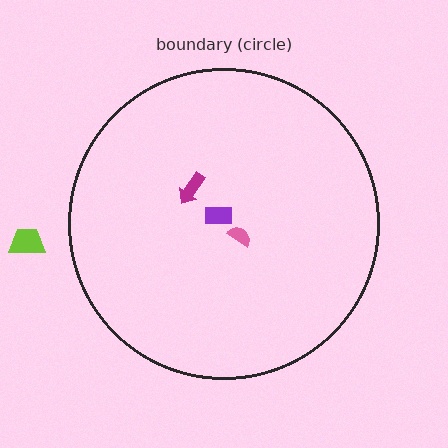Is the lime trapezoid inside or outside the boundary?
Outside.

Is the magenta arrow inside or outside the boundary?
Inside.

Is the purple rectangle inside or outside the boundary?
Inside.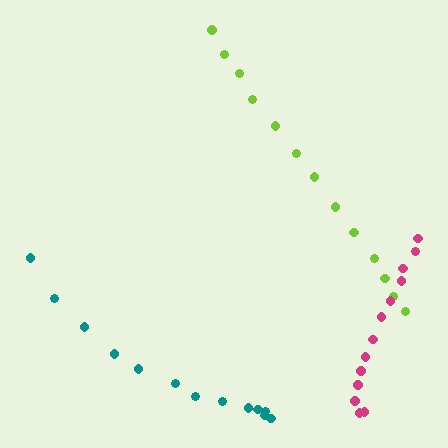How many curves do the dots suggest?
There are 3 distinct paths.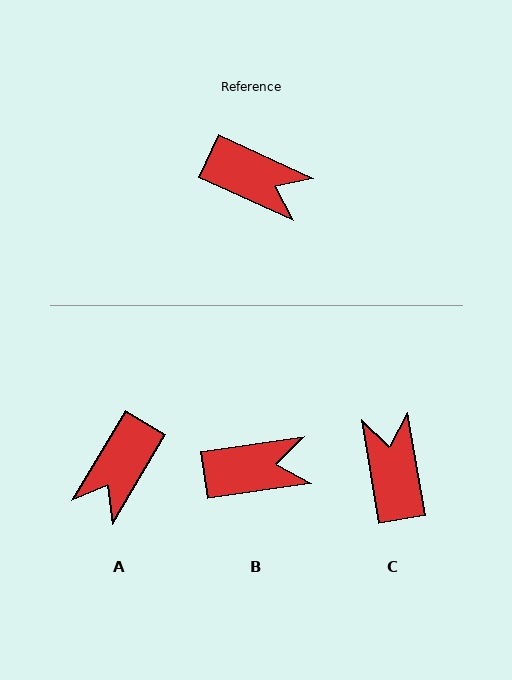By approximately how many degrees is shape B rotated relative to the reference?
Approximately 33 degrees counter-clockwise.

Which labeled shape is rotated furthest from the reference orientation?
C, about 124 degrees away.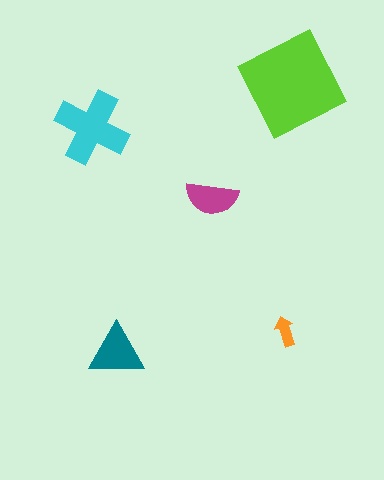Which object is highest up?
The lime square is topmost.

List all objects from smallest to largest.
The orange arrow, the magenta semicircle, the teal triangle, the cyan cross, the lime square.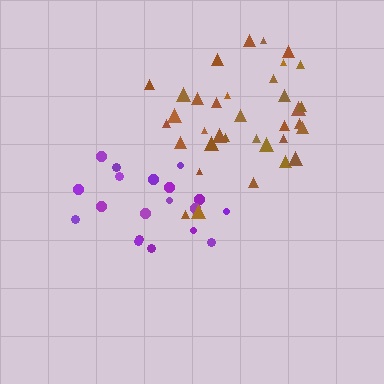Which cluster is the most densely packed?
Brown.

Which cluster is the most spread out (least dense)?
Purple.